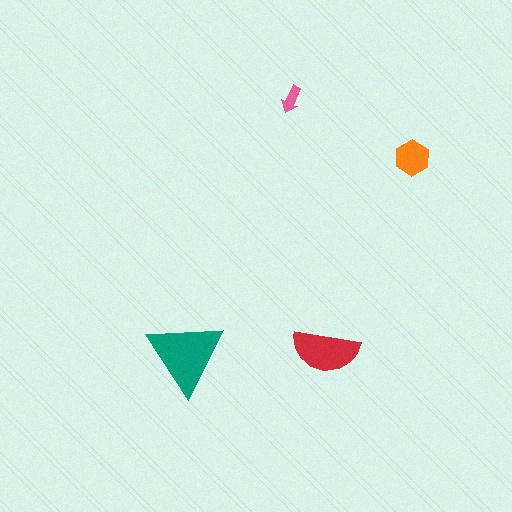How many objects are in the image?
There are 4 objects in the image.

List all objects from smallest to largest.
The pink arrow, the orange hexagon, the red semicircle, the teal triangle.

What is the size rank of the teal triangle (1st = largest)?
1st.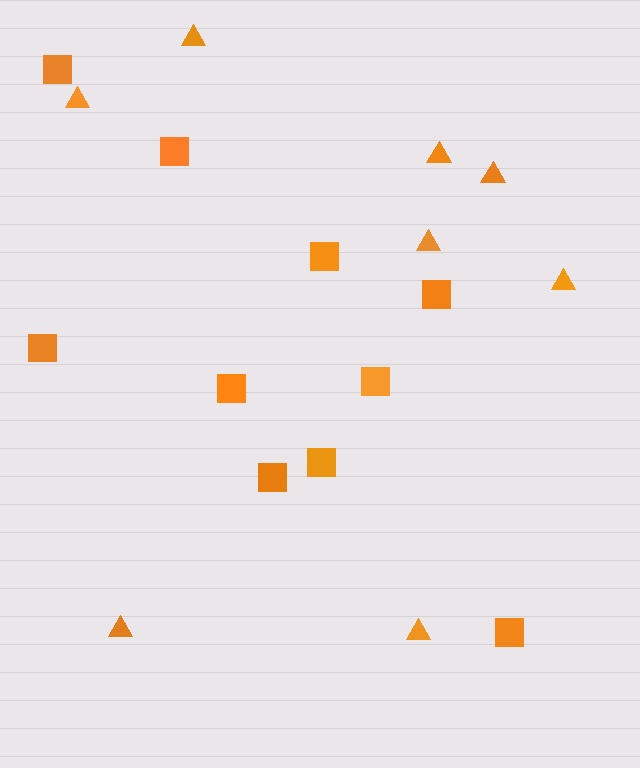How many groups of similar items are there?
There are 2 groups: one group of triangles (8) and one group of squares (10).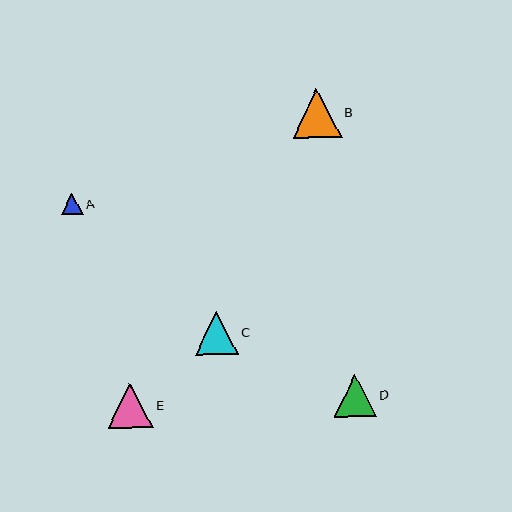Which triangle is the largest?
Triangle B is the largest with a size of approximately 49 pixels.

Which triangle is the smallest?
Triangle A is the smallest with a size of approximately 21 pixels.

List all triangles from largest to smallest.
From largest to smallest: B, E, C, D, A.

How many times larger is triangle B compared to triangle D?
Triangle B is approximately 1.1 times the size of triangle D.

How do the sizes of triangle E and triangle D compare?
Triangle E and triangle D are approximately the same size.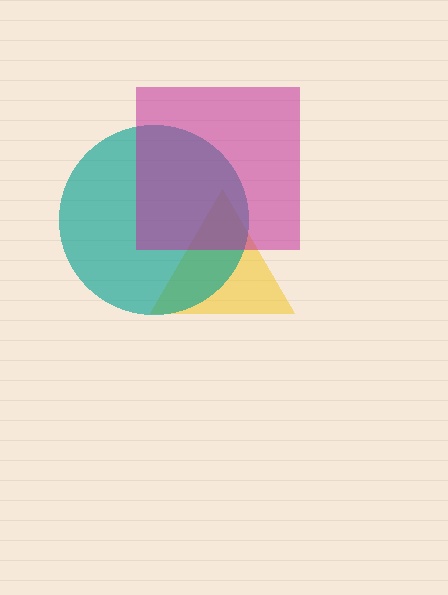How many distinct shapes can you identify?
There are 3 distinct shapes: a yellow triangle, a teal circle, a magenta square.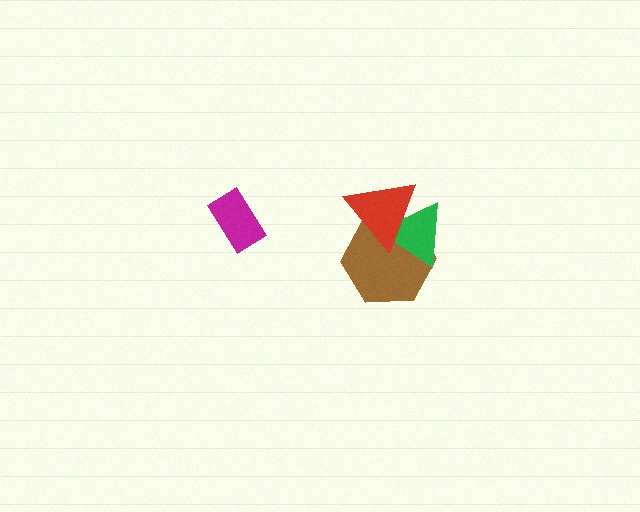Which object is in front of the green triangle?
The red triangle is in front of the green triangle.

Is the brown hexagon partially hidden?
Yes, it is partially covered by another shape.